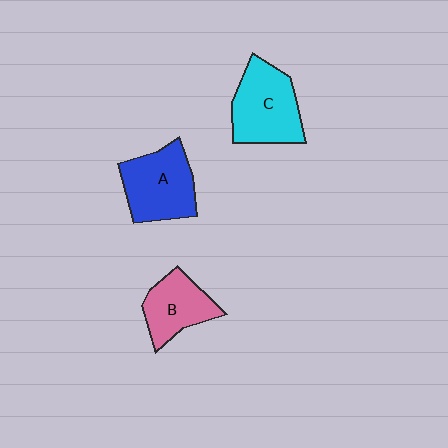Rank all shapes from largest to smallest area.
From largest to smallest: C (cyan), A (blue), B (pink).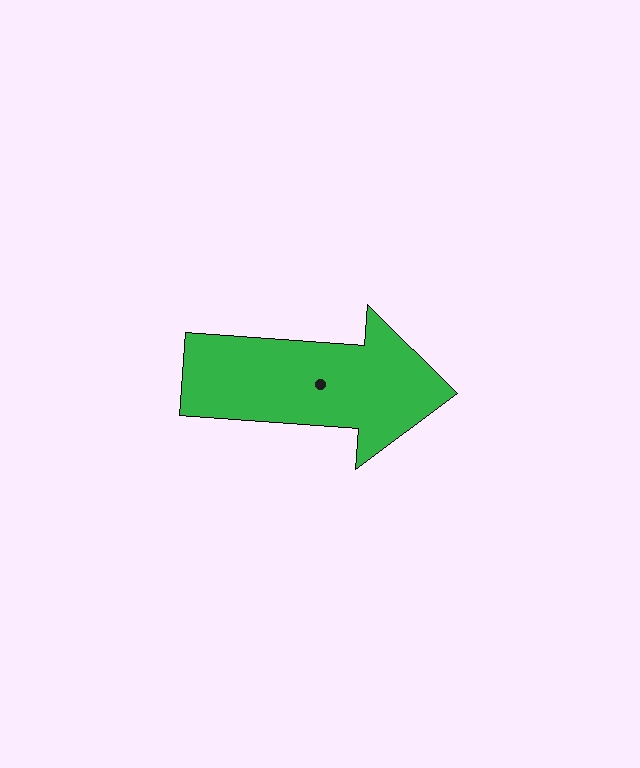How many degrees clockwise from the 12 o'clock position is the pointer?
Approximately 94 degrees.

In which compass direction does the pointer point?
East.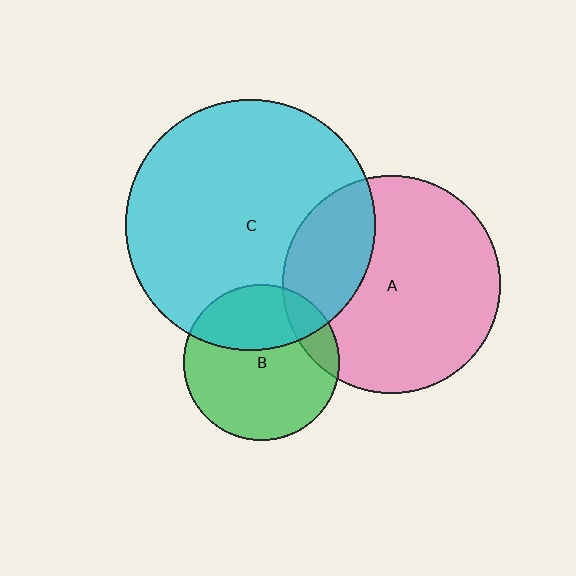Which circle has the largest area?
Circle C (cyan).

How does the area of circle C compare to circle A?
Approximately 1.3 times.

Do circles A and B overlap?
Yes.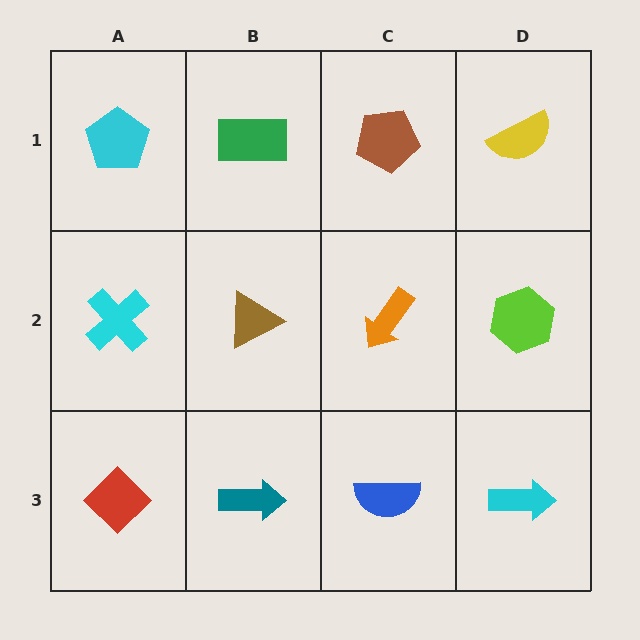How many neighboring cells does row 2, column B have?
4.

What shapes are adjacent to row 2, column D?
A yellow semicircle (row 1, column D), a cyan arrow (row 3, column D), an orange arrow (row 2, column C).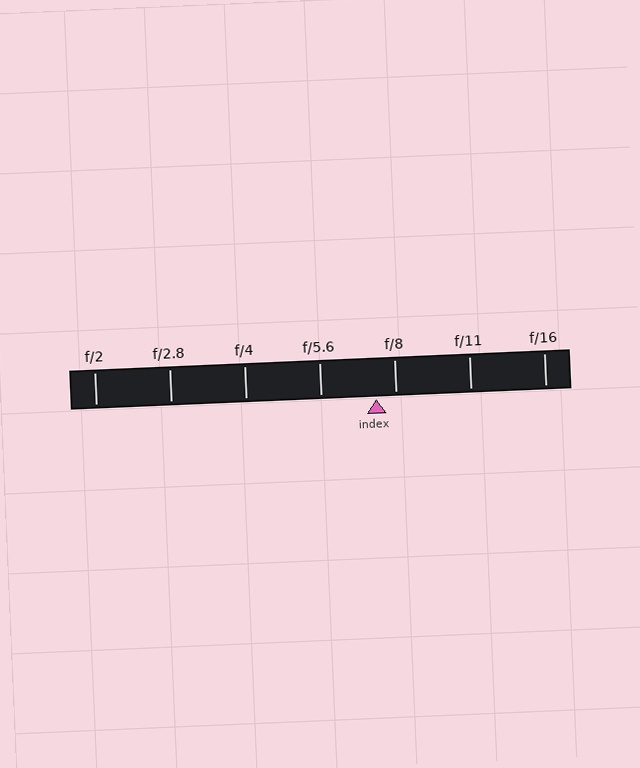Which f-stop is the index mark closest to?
The index mark is closest to f/8.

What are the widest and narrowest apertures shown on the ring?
The widest aperture shown is f/2 and the narrowest is f/16.